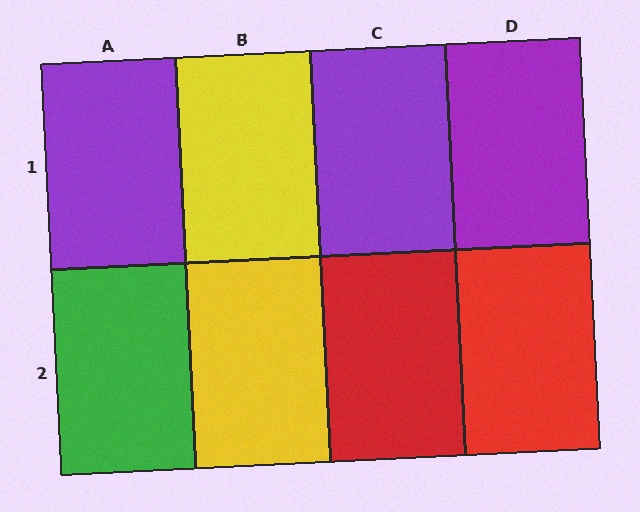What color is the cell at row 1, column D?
Purple.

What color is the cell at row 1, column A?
Purple.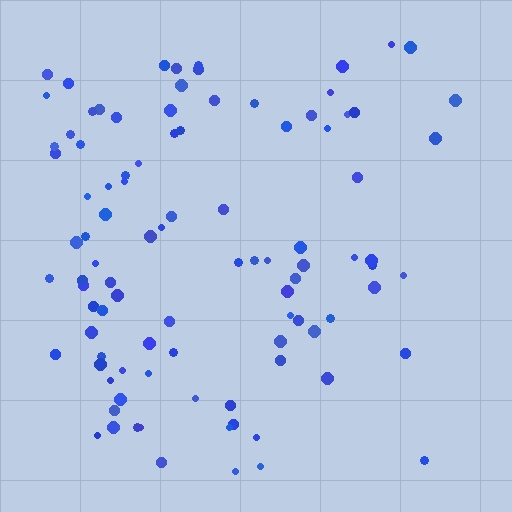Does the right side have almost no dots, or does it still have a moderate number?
Still a moderate number, just noticeably fewer than the left.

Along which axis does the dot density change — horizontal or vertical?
Horizontal.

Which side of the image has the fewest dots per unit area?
The right.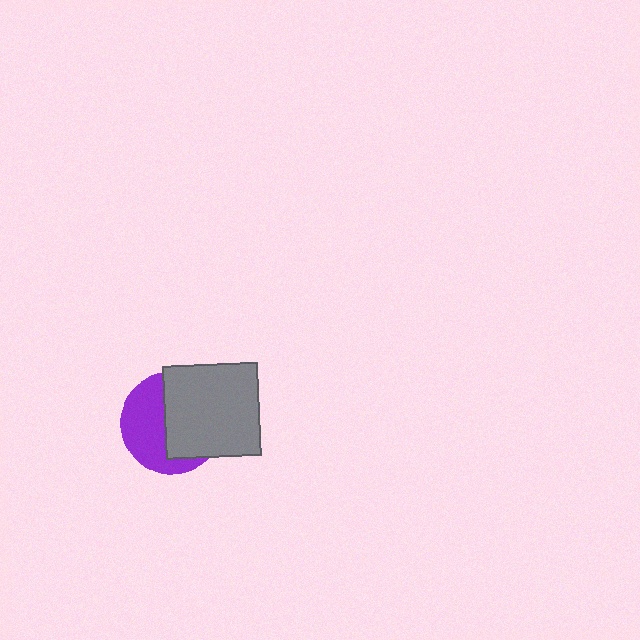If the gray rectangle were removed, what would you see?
You would see the complete purple circle.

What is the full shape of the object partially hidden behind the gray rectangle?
The partially hidden object is a purple circle.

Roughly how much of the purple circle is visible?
About half of it is visible (roughly 46%).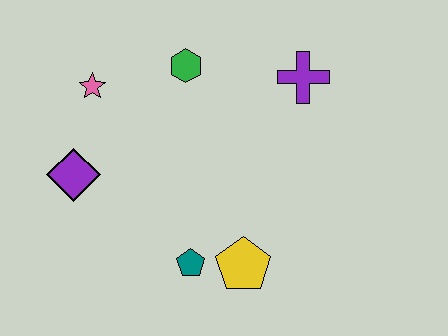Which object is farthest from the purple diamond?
The purple cross is farthest from the purple diamond.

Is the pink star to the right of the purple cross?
No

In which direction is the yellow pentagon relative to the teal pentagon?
The yellow pentagon is to the right of the teal pentagon.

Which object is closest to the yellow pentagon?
The teal pentagon is closest to the yellow pentagon.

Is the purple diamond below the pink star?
Yes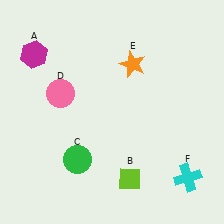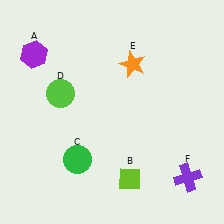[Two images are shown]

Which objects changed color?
A changed from magenta to purple. D changed from pink to lime. F changed from cyan to purple.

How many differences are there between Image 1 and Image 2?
There are 3 differences between the two images.